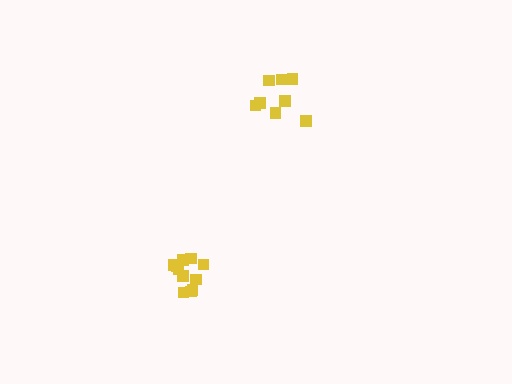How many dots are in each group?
Group 1: 11 dots, Group 2: 8 dots (19 total).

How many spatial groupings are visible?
There are 2 spatial groupings.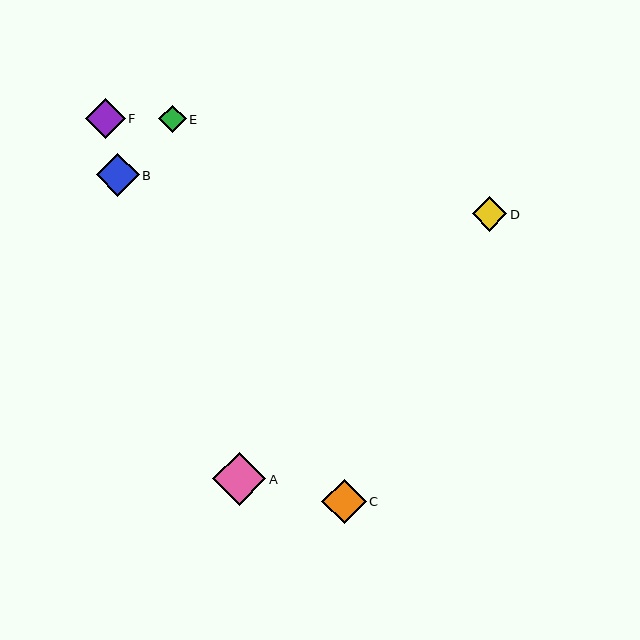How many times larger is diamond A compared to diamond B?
Diamond A is approximately 1.2 times the size of diamond B.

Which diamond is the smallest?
Diamond E is the smallest with a size of approximately 27 pixels.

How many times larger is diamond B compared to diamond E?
Diamond B is approximately 1.6 times the size of diamond E.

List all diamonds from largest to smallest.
From largest to smallest: A, C, B, F, D, E.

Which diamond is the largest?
Diamond A is the largest with a size of approximately 53 pixels.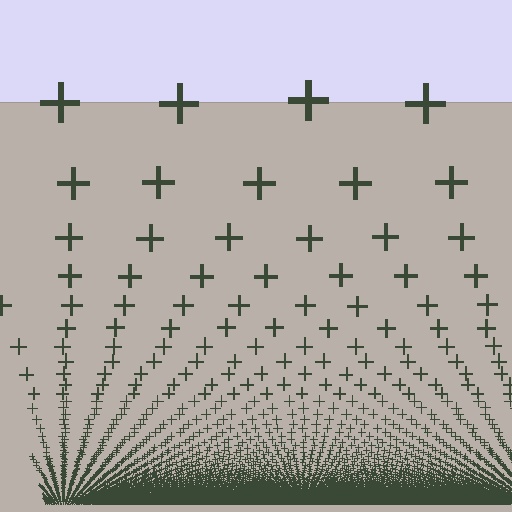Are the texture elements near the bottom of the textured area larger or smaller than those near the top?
Smaller. The gradient is inverted — elements near the bottom are smaller and denser.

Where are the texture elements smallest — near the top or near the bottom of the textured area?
Near the bottom.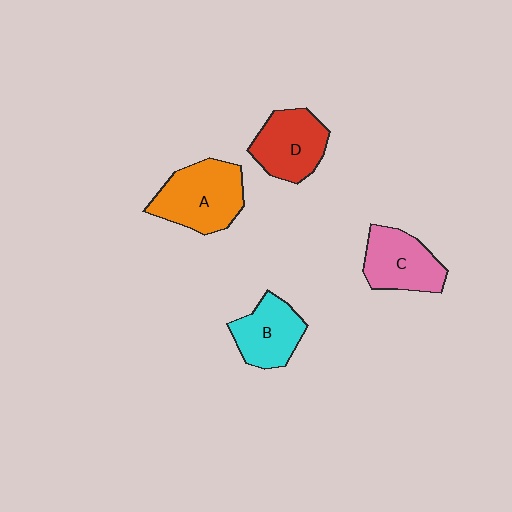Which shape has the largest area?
Shape A (orange).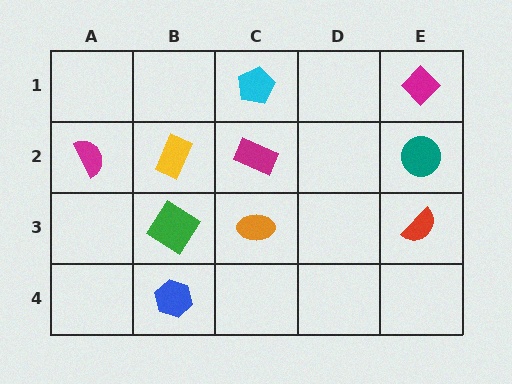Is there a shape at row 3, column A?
No, that cell is empty.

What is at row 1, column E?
A magenta diamond.